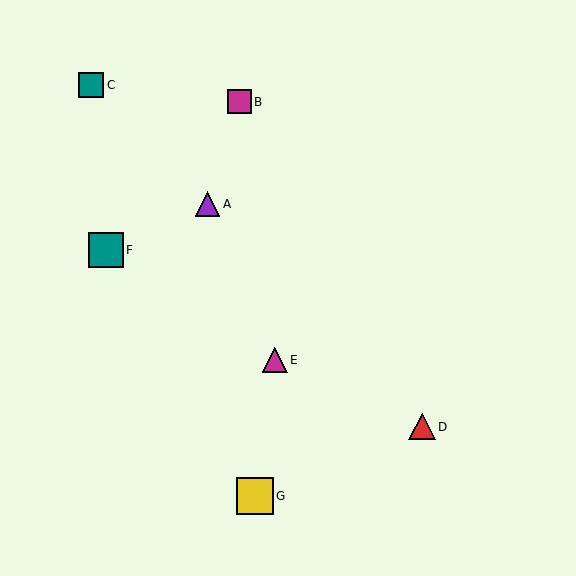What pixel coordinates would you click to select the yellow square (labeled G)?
Click at (255, 496) to select the yellow square G.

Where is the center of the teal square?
The center of the teal square is at (106, 250).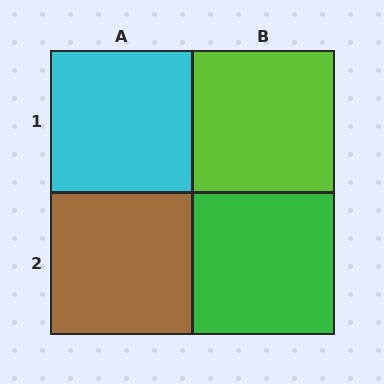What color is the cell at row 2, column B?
Green.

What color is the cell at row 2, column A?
Brown.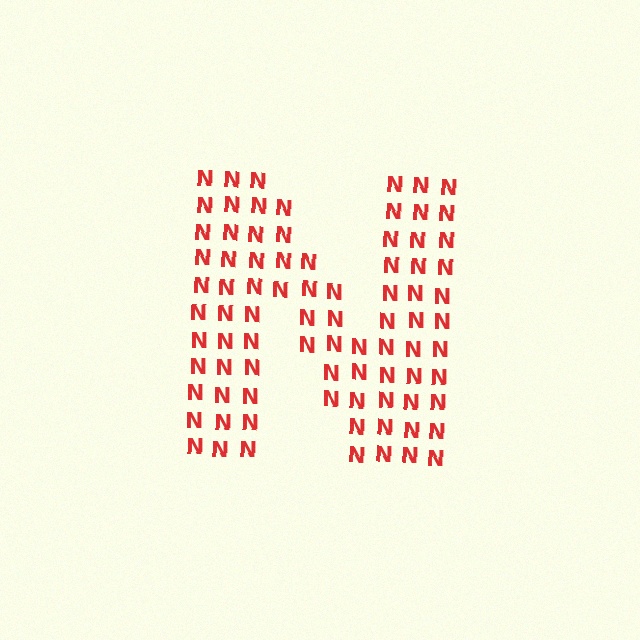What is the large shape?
The large shape is the letter N.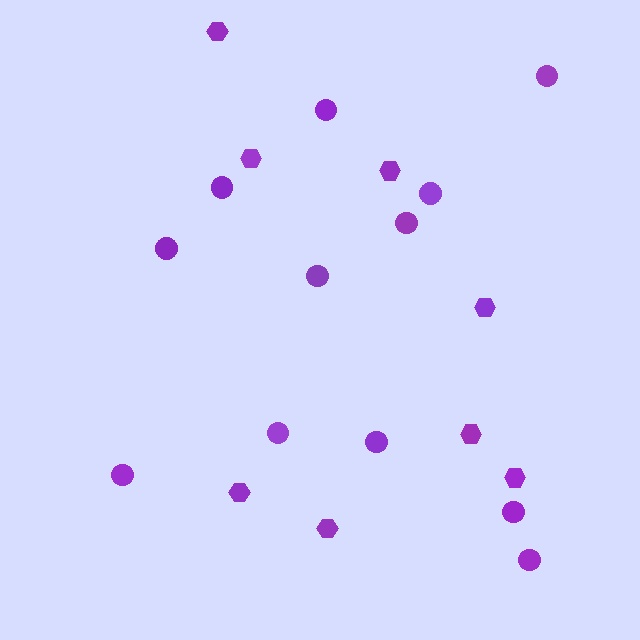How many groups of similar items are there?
There are 2 groups: one group of hexagons (8) and one group of circles (12).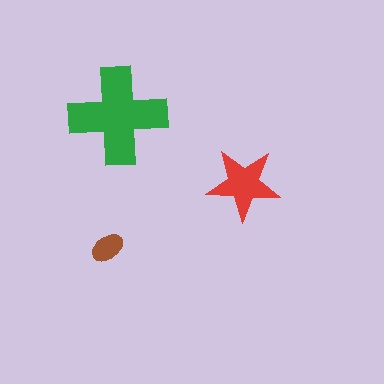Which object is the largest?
The green cross.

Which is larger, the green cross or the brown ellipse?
The green cross.